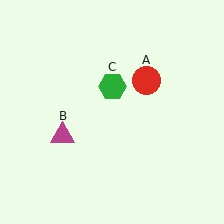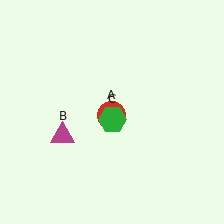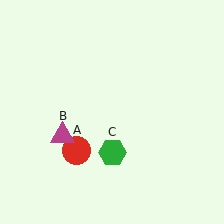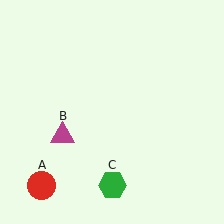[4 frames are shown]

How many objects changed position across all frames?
2 objects changed position: red circle (object A), green hexagon (object C).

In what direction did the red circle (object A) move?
The red circle (object A) moved down and to the left.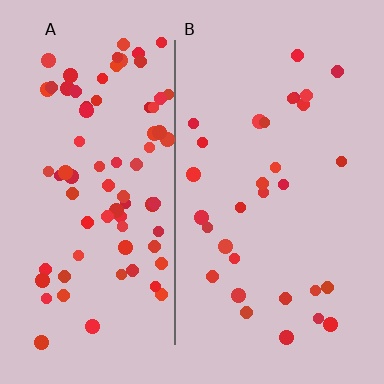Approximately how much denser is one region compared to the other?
Approximately 2.6× — region A over region B.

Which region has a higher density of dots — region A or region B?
A (the left).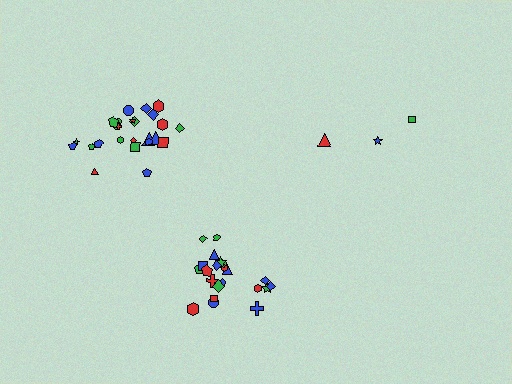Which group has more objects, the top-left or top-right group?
The top-left group.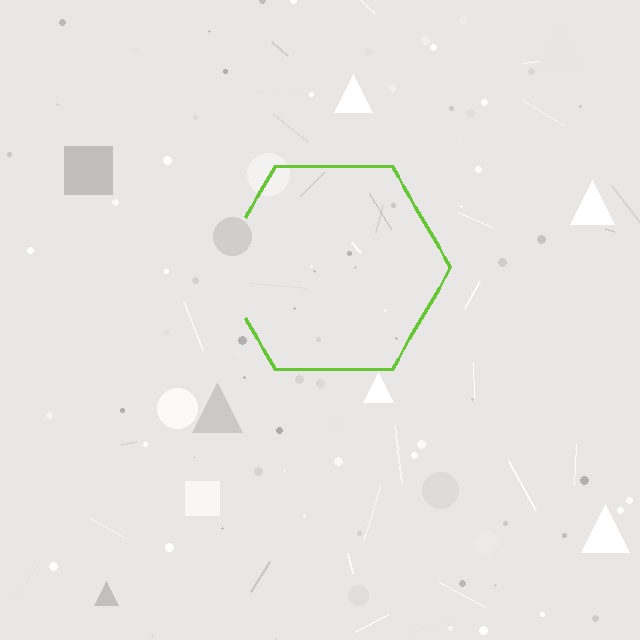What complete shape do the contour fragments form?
The contour fragments form a hexagon.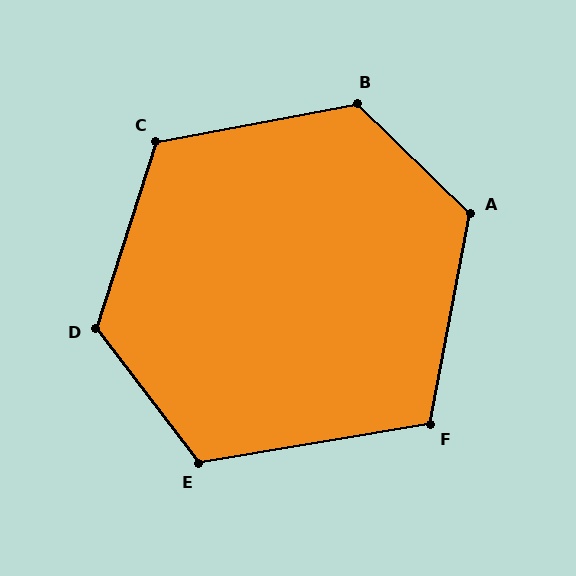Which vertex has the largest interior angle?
B, at approximately 125 degrees.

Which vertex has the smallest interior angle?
F, at approximately 110 degrees.